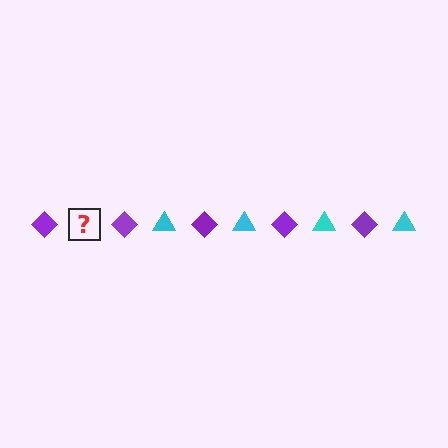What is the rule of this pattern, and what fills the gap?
The rule is that the pattern alternates between purple diamond and cyan triangle. The gap should be filled with a cyan triangle.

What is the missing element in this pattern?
The missing element is a cyan triangle.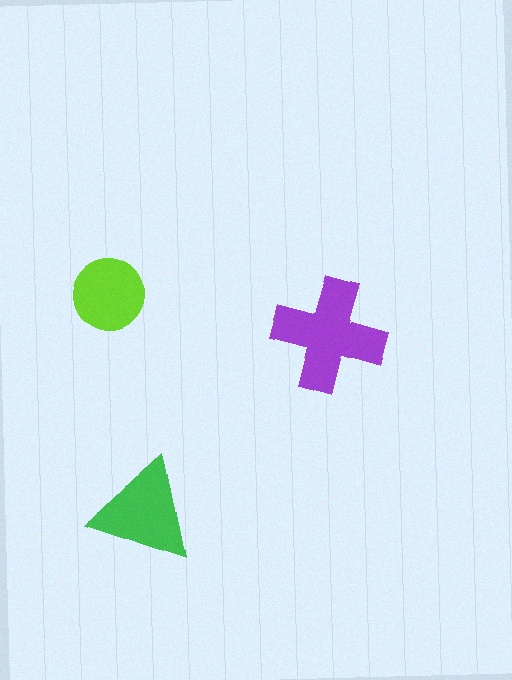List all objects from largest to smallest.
The purple cross, the green triangle, the lime circle.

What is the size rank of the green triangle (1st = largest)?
2nd.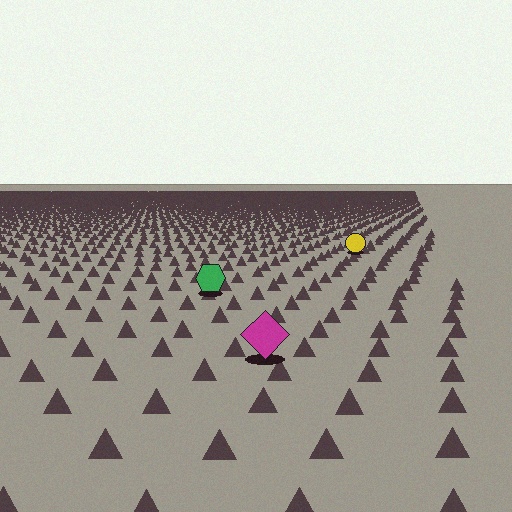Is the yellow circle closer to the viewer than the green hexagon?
No. The green hexagon is closer — you can tell from the texture gradient: the ground texture is coarser near it.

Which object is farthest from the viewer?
The yellow circle is farthest from the viewer. It appears smaller and the ground texture around it is denser.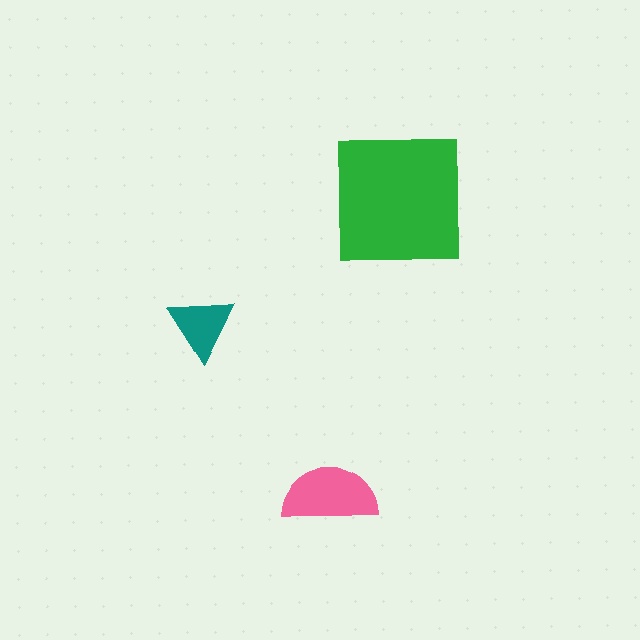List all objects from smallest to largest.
The teal triangle, the pink semicircle, the green square.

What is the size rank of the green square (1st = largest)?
1st.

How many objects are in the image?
There are 3 objects in the image.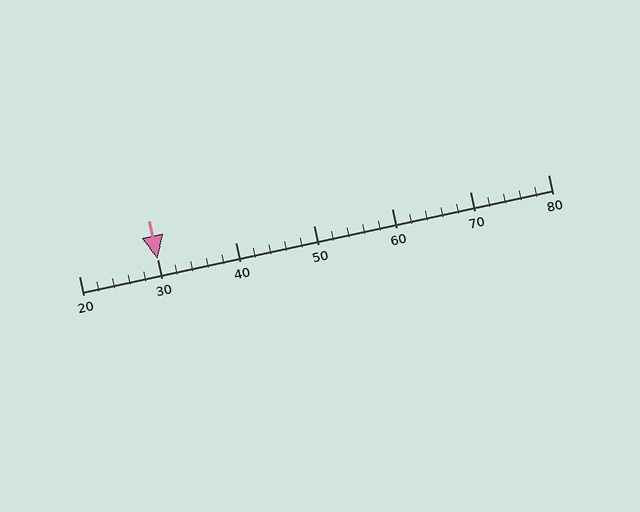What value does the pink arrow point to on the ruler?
The pink arrow points to approximately 30.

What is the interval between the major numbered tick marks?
The major tick marks are spaced 10 units apart.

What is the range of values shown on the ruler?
The ruler shows values from 20 to 80.